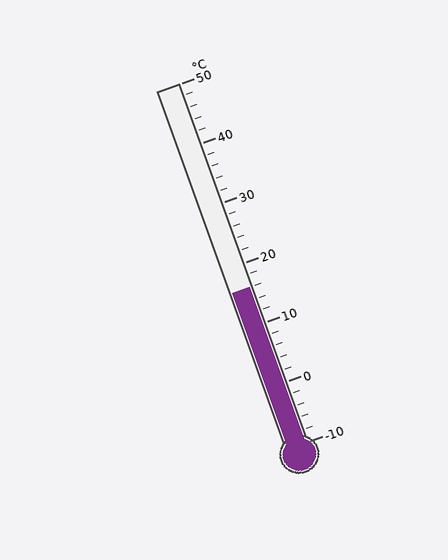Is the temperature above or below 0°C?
The temperature is above 0°C.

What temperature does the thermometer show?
The thermometer shows approximately 16°C.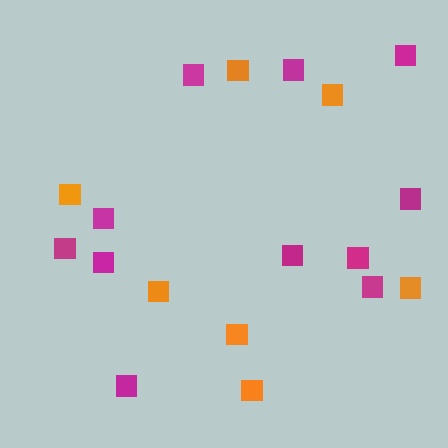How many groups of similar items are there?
There are 2 groups: one group of magenta squares (11) and one group of orange squares (7).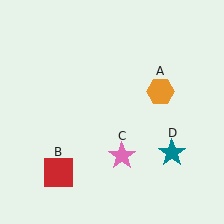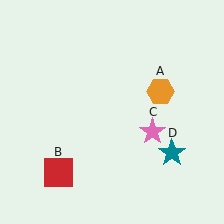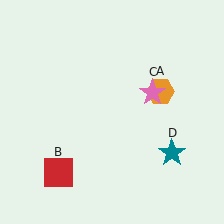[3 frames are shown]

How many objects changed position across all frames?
1 object changed position: pink star (object C).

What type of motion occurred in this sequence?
The pink star (object C) rotated counterclockwise around the center of the scene.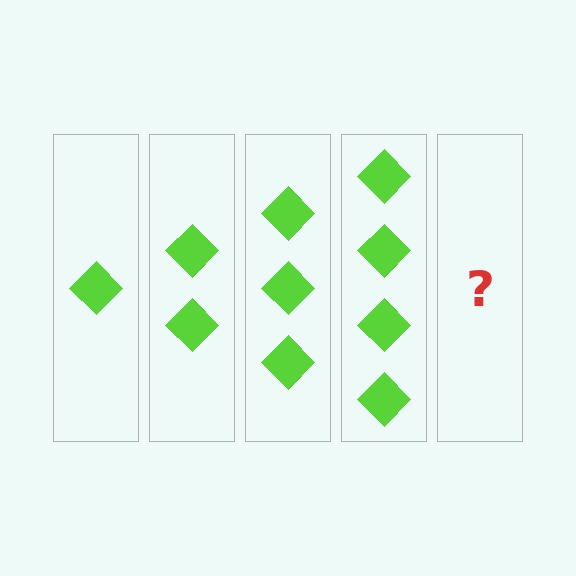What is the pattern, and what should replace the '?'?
The pattern is that each step adds one more diamond. The '?' should be 5 diamonds.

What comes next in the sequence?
The next element should be 5 diamonds.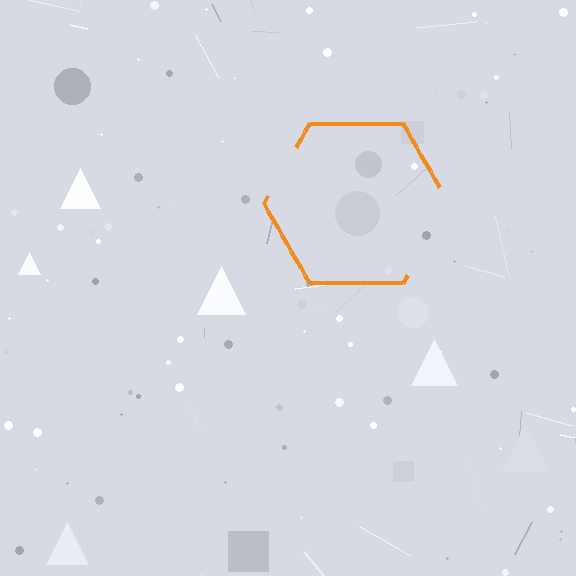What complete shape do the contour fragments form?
The contour fragments form a hexagon.